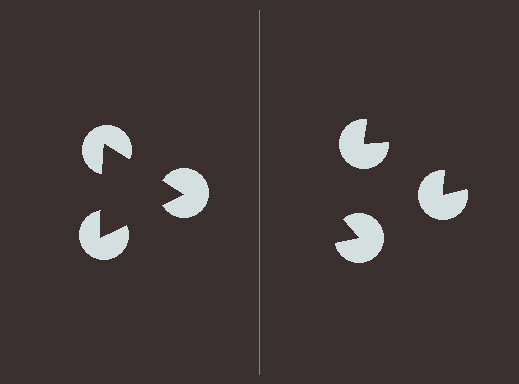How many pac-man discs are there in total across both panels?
6 — 3 on each side.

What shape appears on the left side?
An illusory triangle.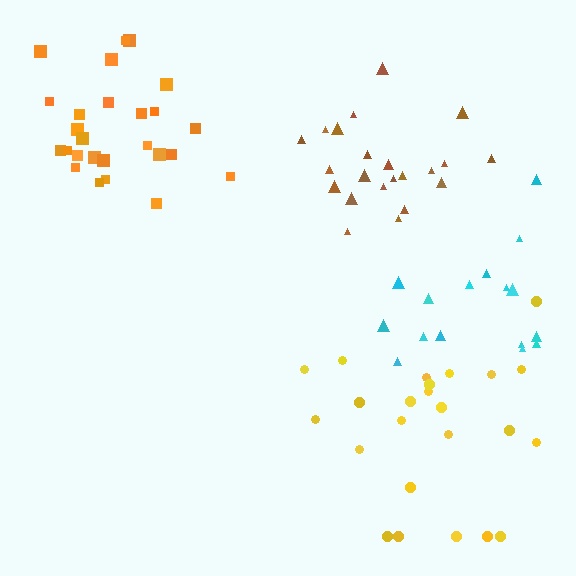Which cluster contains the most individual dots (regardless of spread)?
Orange (26).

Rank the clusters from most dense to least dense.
orange, brown, yellow, cyan.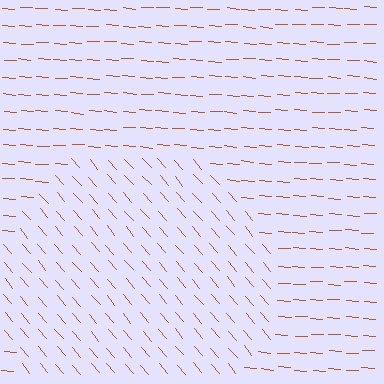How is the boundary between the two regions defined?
The boundary is defined purely by a change in line orientation (approximately 45 degrees difference). All lines are the same color and thickness.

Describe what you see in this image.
The image is filled with small brown line segments. A circle region in the image has lines oriented differently from the surrounding lines, creating a visible texture boundary.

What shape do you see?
I see a circle.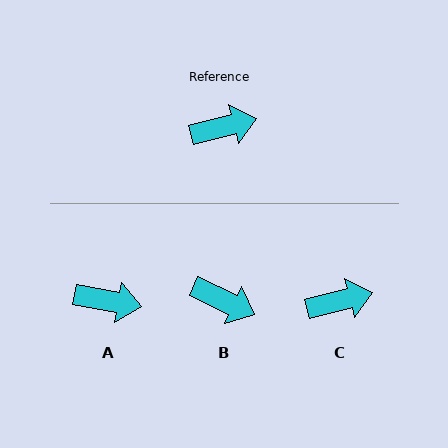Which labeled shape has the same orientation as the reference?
C.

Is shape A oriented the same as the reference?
No, it is off by about 24 degrees.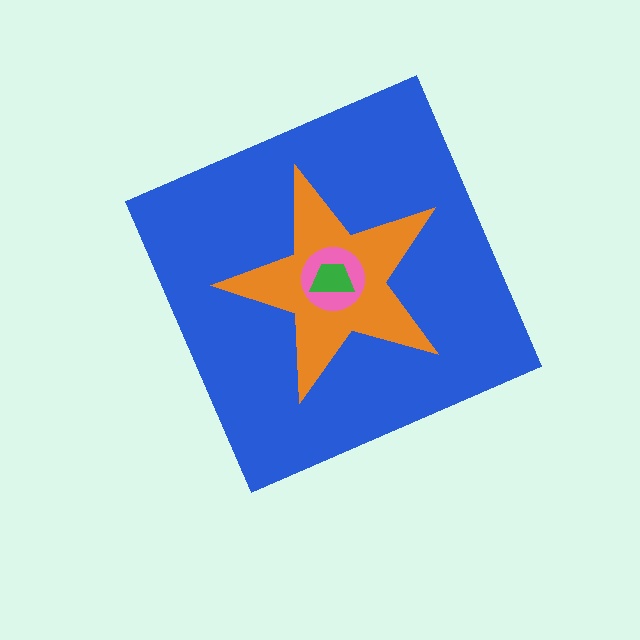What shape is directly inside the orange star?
The pink circle.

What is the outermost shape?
The blue diamond.